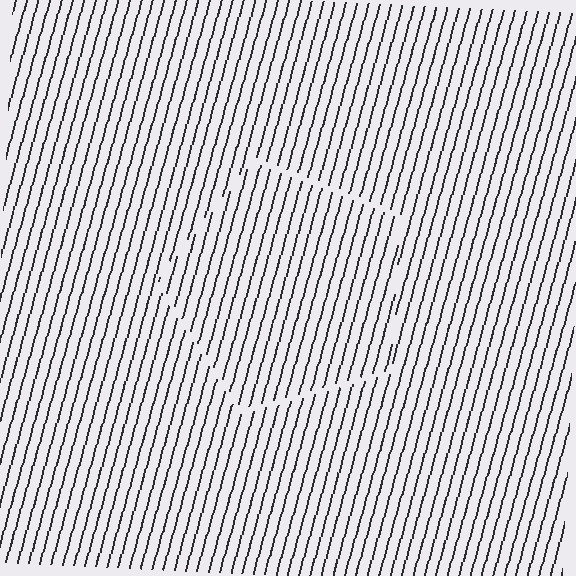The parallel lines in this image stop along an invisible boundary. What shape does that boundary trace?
An illusory pentagon. The interior of the shape contains the same grating, shifted by half a period — the contour is defined by the phase discontinuity where line-ends from the inner and outer gratings abut.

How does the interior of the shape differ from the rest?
The interior of the shape contains the same grating, shifted by half a period — the contour is defined by the phase discontinuity where line-ends from the inner and outer gratings abut.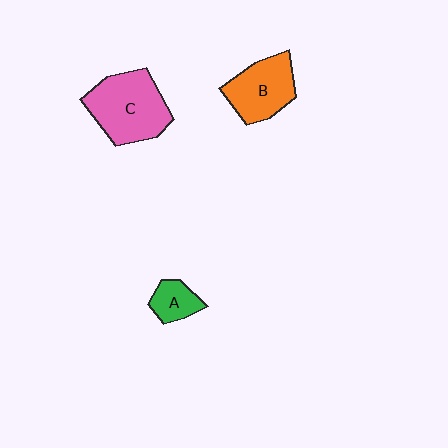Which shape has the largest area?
Shape C (pink).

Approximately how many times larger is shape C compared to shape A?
Approximately 2.8 times.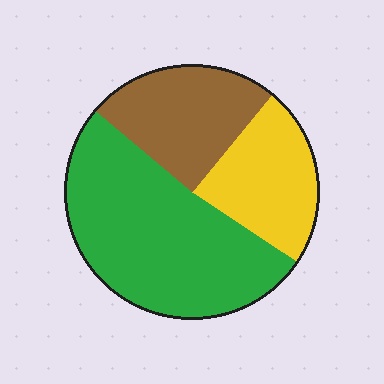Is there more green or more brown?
Green.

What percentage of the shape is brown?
Brown covers around 25% of the shape.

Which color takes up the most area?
Green, at roughly 50%.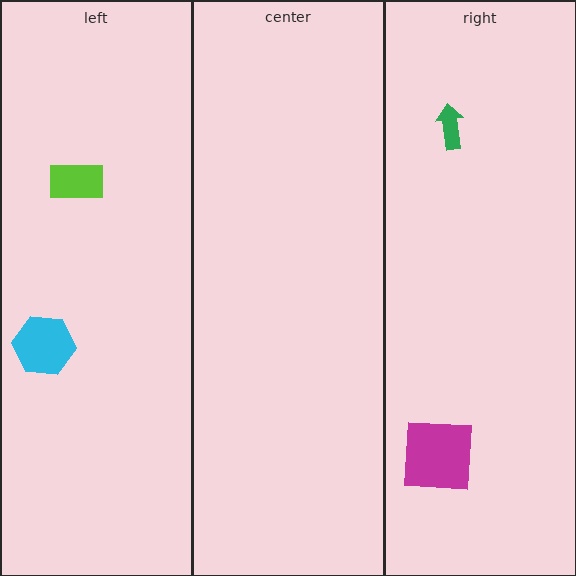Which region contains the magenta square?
The right region.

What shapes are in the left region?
The cyan hexagon, the lime rectangle.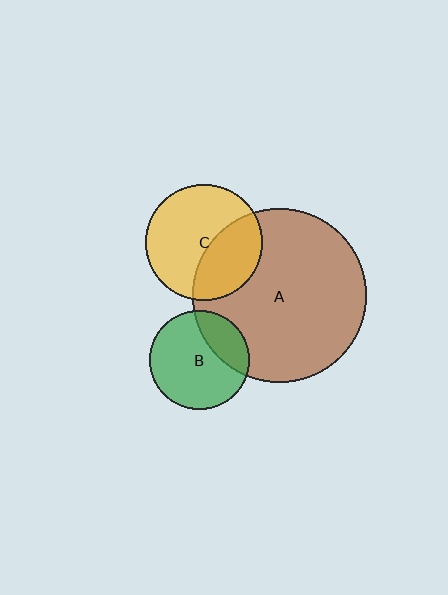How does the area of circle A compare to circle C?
Approximately 2.2 times.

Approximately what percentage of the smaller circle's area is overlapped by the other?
Approximately 35%.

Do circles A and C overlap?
Yes.